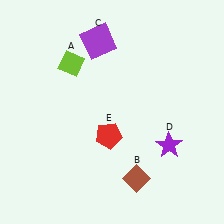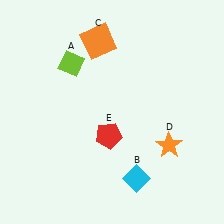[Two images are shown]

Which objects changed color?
B changed from brown to cyan. C changed from purple to orange. D changed from purple to orange.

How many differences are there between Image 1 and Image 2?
There are 3 differences between the two images.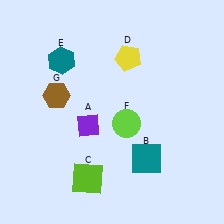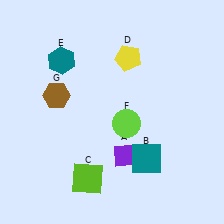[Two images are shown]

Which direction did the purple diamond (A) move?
The purple diamond (A) moved right.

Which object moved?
The purple diamond (A) moved right.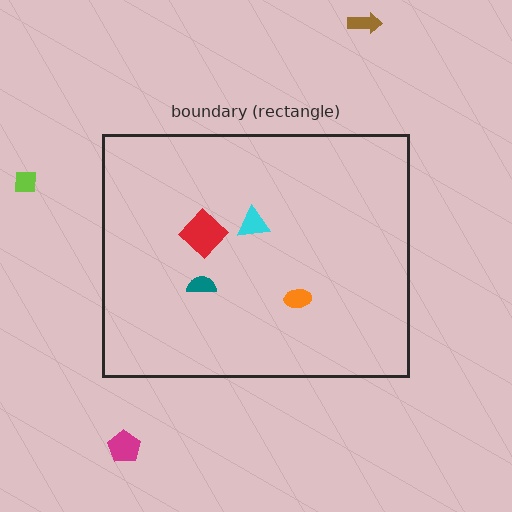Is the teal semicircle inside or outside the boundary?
Inside.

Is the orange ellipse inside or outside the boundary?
Inside.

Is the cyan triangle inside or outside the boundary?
Inside.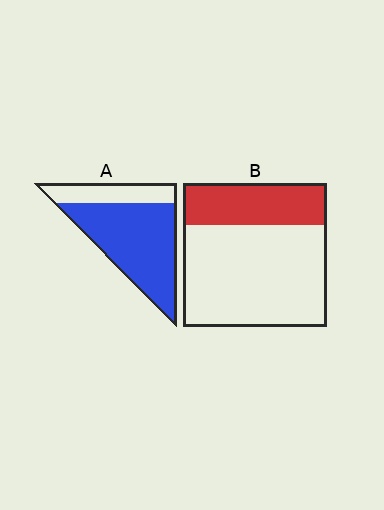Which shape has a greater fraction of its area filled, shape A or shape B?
Shape A.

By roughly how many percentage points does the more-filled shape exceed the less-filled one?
By roughly 45 percentage points (A over B).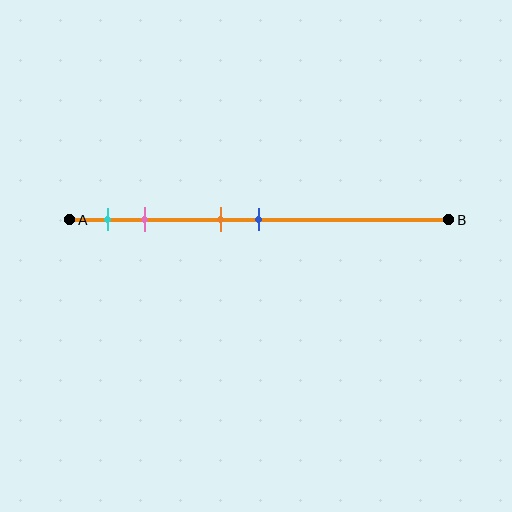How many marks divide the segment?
There are 4 marks dividing the segment.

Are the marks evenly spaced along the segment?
No, the marks are not evenly spaced.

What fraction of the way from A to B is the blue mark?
The blue mark is approximately 50% (0.5) of the way from A to B.